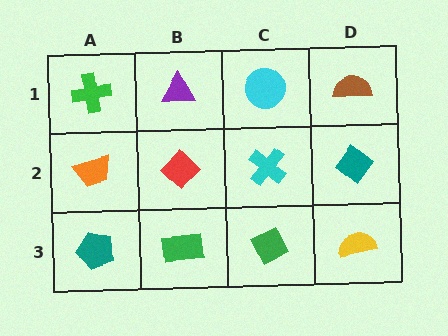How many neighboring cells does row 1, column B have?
3.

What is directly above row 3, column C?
A cyan cross.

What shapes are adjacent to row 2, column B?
A purple triangle (row 1, column B), a green rectangle (row 3, column B), an orange trapezoid (row 2, column A), a cyan cross (row 2, column C).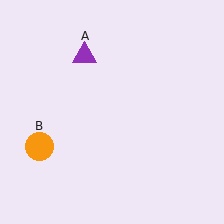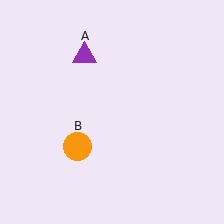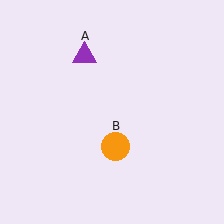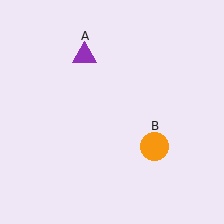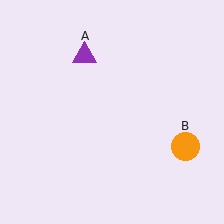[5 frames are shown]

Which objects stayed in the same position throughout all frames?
Purple triangle (object A) remained stationary.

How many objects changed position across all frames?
1 object changed position: orange circle (object B).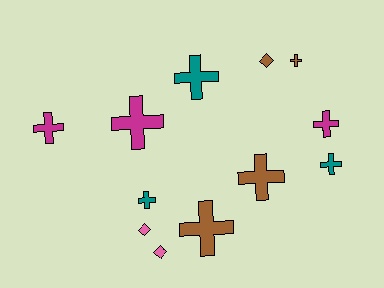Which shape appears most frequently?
Cross, with 9 objects.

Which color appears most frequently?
Brown, with 4 objects.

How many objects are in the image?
There are 12 objects.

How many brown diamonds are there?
There is 1 brown diamond.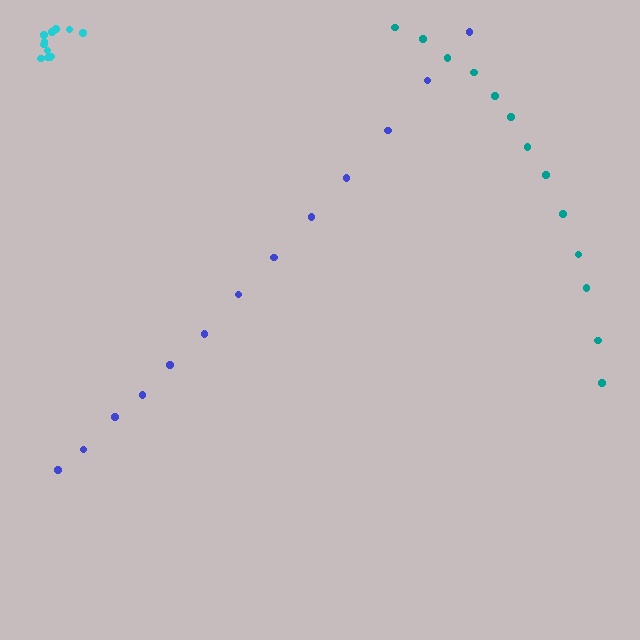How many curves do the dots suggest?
There are 3 distinct paths.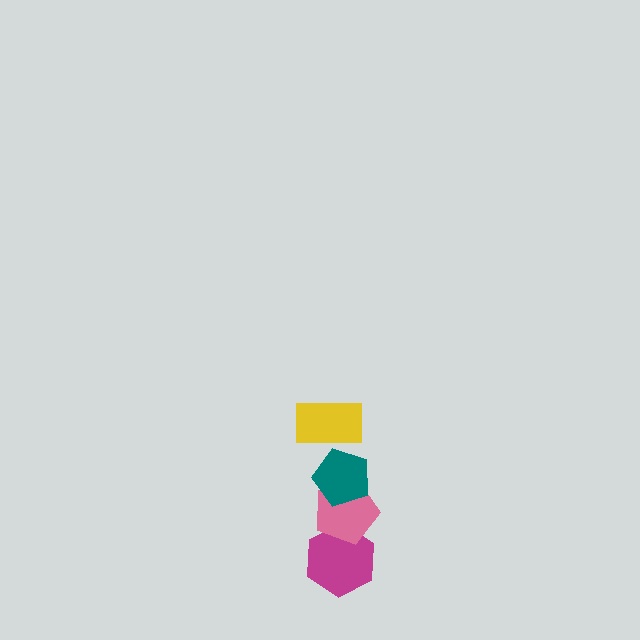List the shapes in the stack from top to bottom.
From top to bottom: the yellow rectangle, the teal pentagon, the pink pentagon, the magenta hexagon.